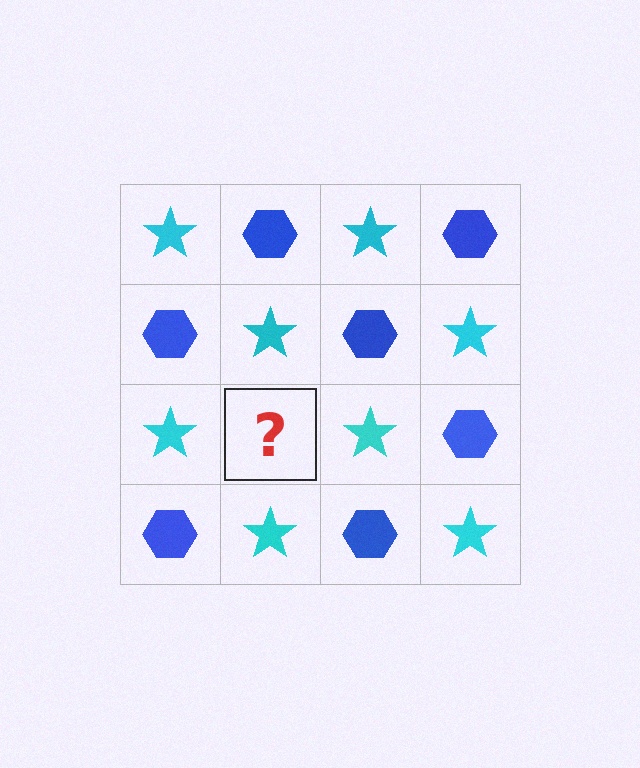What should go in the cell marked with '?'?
The missing cell should contain a blue hexagon.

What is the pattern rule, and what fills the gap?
The rule is that it alternates cyan star and blue hexagon in a checkerboard pattern. The gap should be filled with a blue hexagon.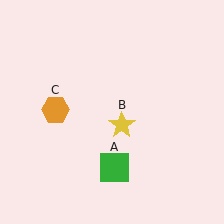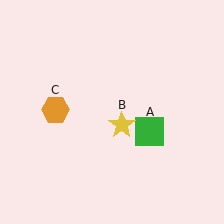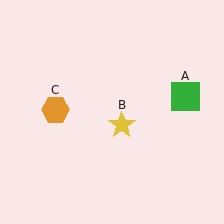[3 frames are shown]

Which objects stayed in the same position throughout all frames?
Yellow star (object B) and orange hexagon (object C) remained stationary.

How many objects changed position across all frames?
1 object changed position: green square (object A).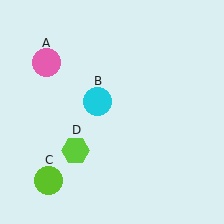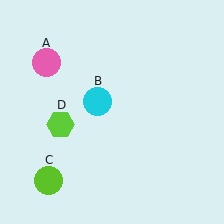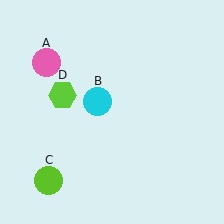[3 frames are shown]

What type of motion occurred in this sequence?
The lime hexagon (object D) rotated clockwise around the center of the scene.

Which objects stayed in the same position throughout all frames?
Pink circle (object A) and cyan circle (object B) and lime circle (object C) remained stationary.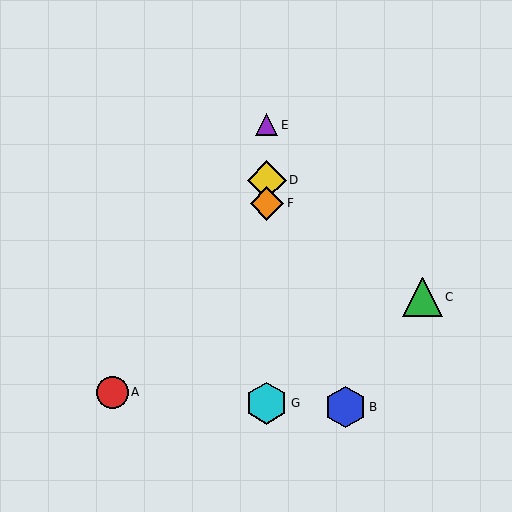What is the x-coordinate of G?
Object G is at x≈267.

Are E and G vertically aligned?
Yes, both are at x≈267.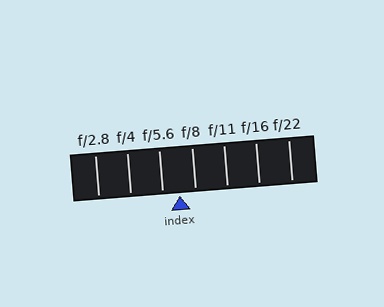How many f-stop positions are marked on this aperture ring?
There are 7 f-stop positions marked.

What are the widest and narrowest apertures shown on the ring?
The widest aperture shown is f/2.8 and the narrowest is f/22.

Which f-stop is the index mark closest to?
The index mark is closest to f/8.